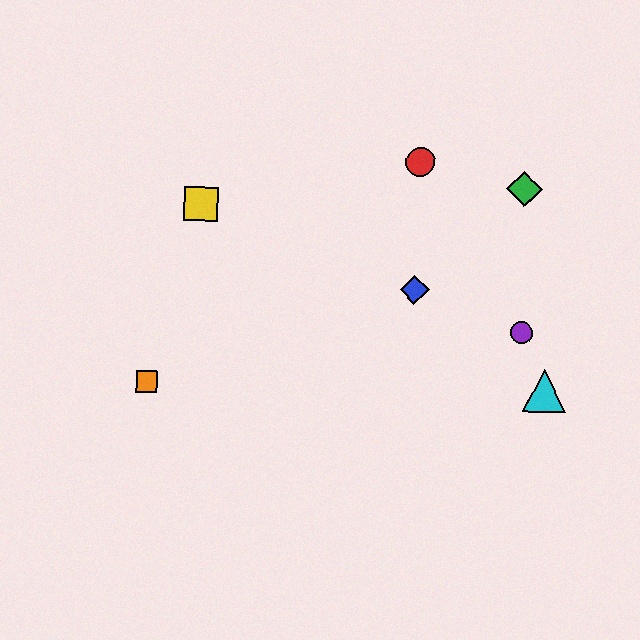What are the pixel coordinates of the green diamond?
The green diamond is at (524, 189).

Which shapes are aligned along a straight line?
The blue diamond, the yellow square, the purple circle are aligned along a straight line.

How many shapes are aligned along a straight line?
3 shapes (the blue diamond, the yellow square, the purple circle) are aligned along a straight line.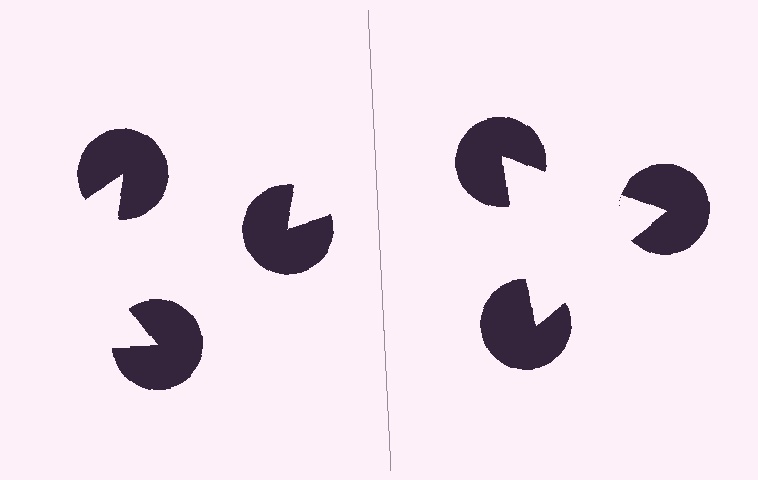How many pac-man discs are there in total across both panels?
6 — 3 on each side.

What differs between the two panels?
The pac-man discs are positioned identically on both sides; only the wedge orientations differ. On the right they align to a triangle; on the left they are misaligned.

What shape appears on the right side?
An illusory triangle.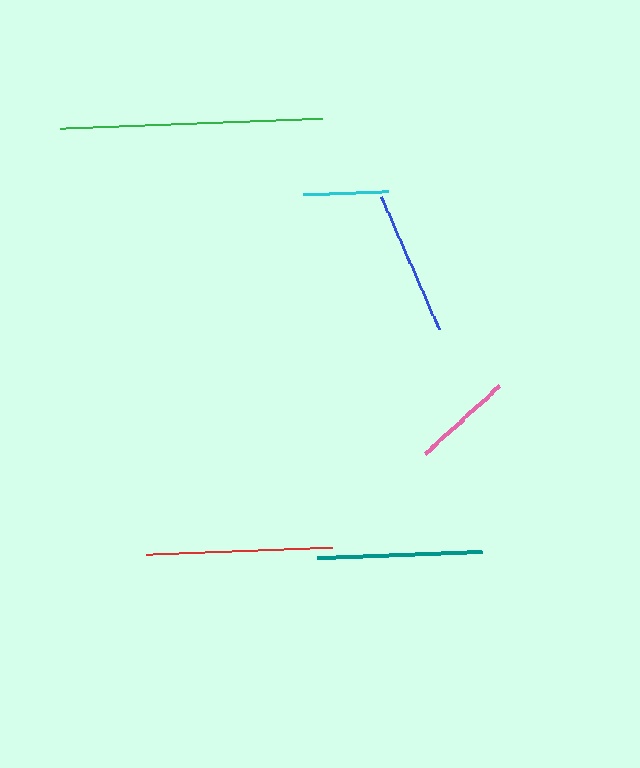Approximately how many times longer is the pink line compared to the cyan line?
The pink line is approximately 1.2 times the length of the cyan line.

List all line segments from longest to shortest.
From longest to shortest: green, red, teal, blue, pink, cyan.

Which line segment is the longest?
The green line is the longest at approximately 262 pixels.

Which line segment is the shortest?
The cyan line is the shortest at approximately 86 pixels.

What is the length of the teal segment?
The teal segment is approximately 165 pixels long.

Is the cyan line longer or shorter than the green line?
The green line is longer than the cyan line.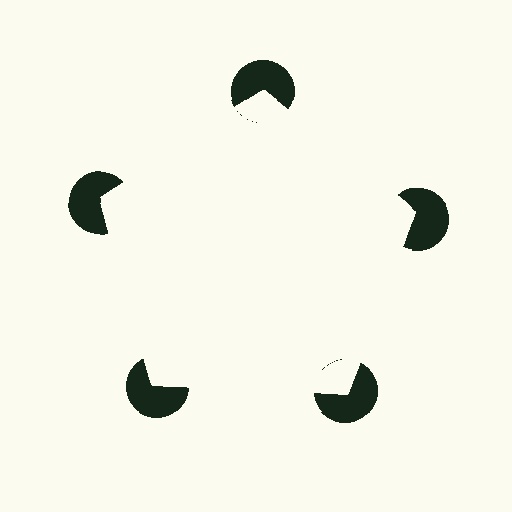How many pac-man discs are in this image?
There are 5 — one at each vertex of the illusory pentagon.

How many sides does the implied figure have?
5 sides.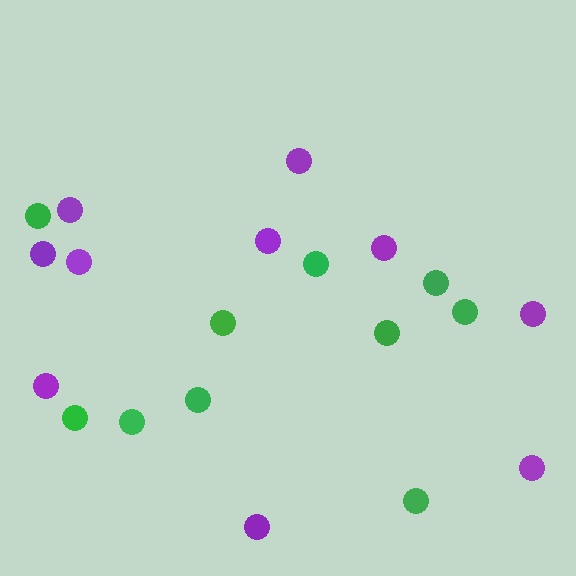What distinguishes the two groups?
There are 2 groups: one group of green circles (10) and one group of purple circles (10).